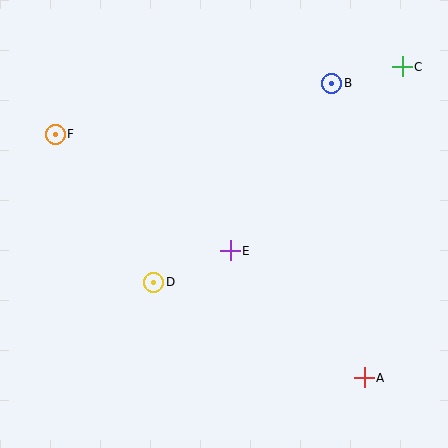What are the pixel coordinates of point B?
Point B is at (332, 83).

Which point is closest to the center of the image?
Point E at (230, 251) is closest to the center.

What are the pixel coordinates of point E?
Point E is at (230, 251).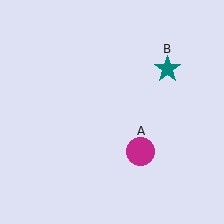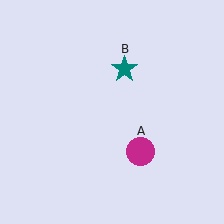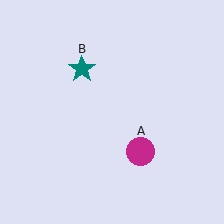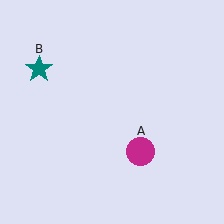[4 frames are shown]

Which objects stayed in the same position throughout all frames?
Magenta circle (object A) remained stationary.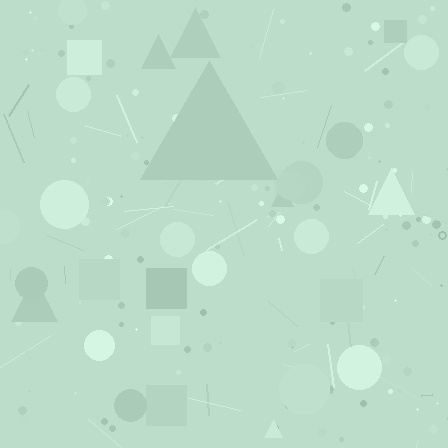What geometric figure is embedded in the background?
A triangle is embedded in the background.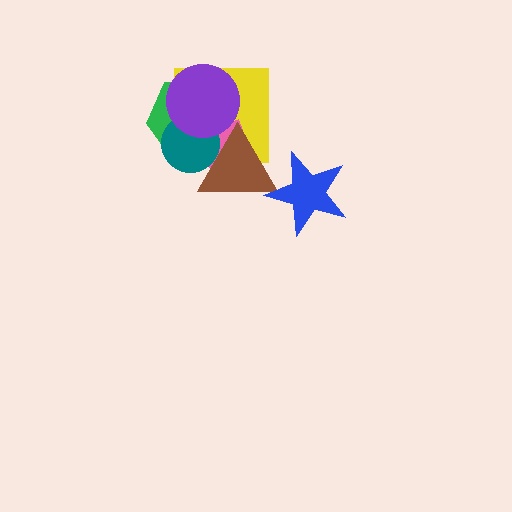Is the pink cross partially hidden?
Yes, it is partially covered by another shape.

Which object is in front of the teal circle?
The purple circle is in front of the teal circle.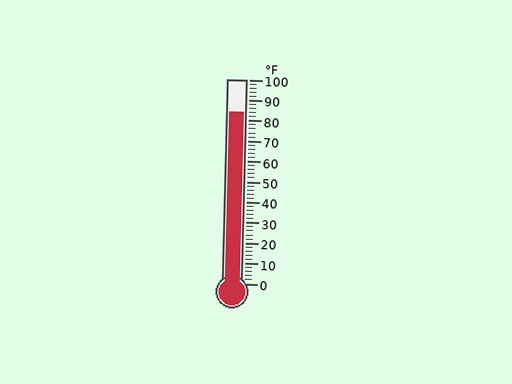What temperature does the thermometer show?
The thermometer shows approximately 84°F.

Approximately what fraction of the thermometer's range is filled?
The thermometer is filled to approximately 85% of its range.